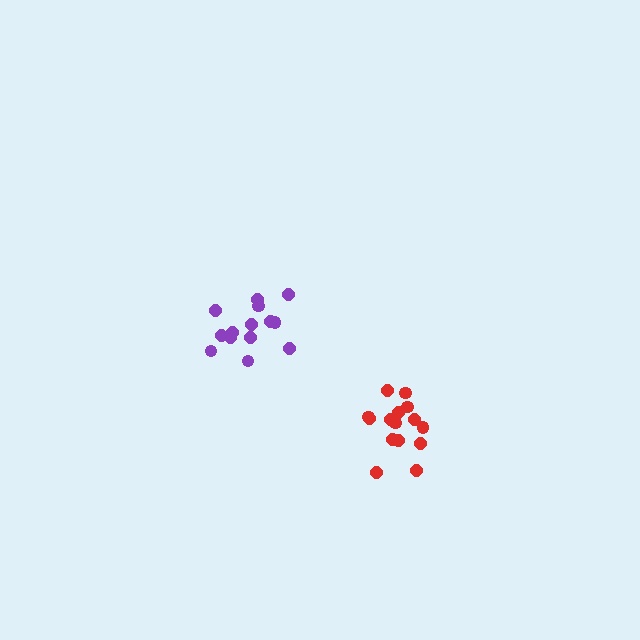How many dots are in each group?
Group 1: 14 dots, Group 2: 15 dots (29 total).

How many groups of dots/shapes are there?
There are 2 groups.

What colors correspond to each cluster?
The clusters are colored: purple, red.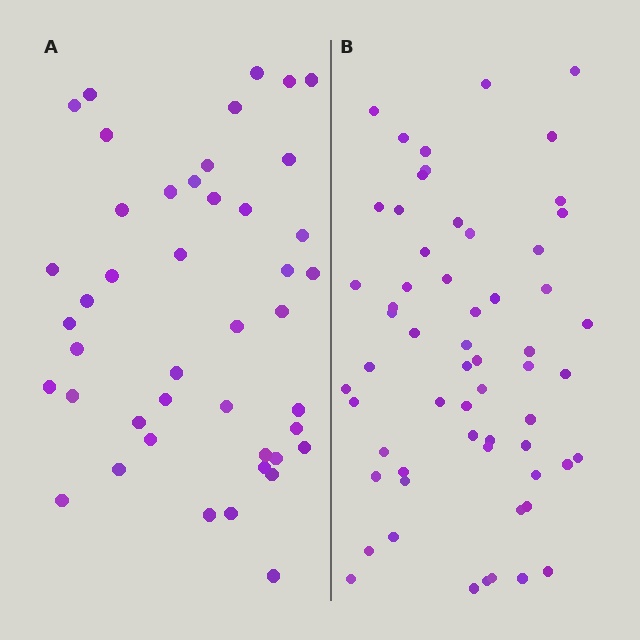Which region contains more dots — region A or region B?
Region B (the right region) has more dots.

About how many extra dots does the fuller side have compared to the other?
Region B has approximately 15 more dots than region A.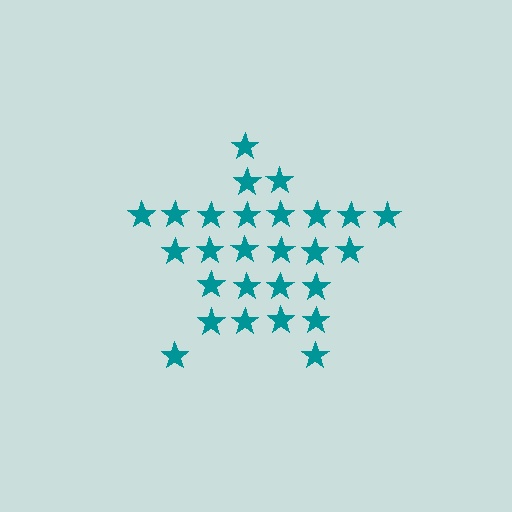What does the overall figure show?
The overall figure shows a star.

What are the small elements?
The small elements are stars.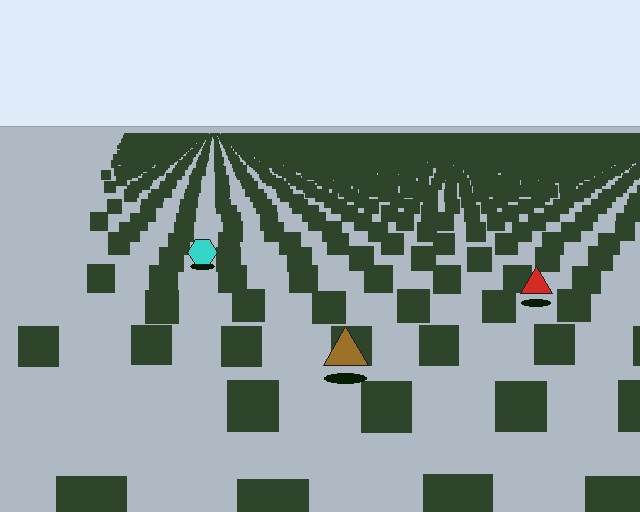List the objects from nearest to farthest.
From nearest to farthest: the brown triangle, the red triangle, the cyan hexagon.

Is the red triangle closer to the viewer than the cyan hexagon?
Yes. The red triangle is closer — you can tell from the texture gradient: the ground texture is coarser near it.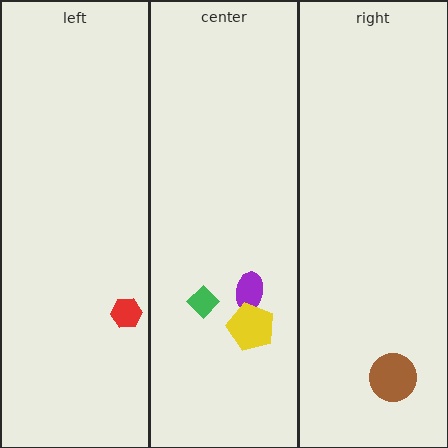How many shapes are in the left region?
1.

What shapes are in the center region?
The green diamond, the purple ellipse, the yellow pentagon.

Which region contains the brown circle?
The right region.